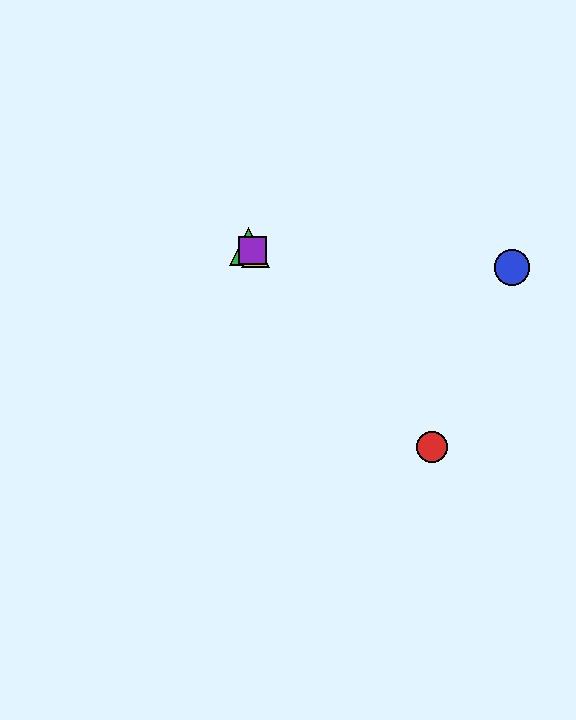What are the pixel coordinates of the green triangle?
The green triangle is at (249, 246).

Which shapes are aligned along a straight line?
The red circle, the green triangle, the yellow triangle, the purple square are aligned along a straight line.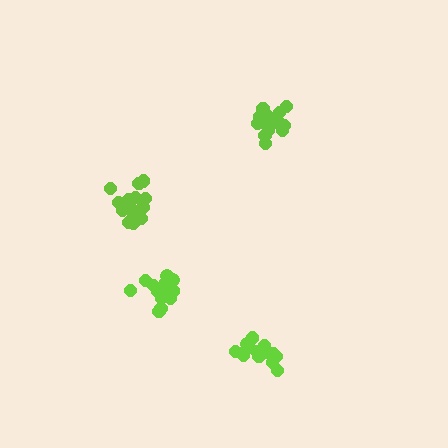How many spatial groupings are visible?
There are 4 spatial groupings.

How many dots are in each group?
Group 1: 16 dots, Group 2: 16 dots, Group 3: 15 dots, Group 4: 17 dots (64 total).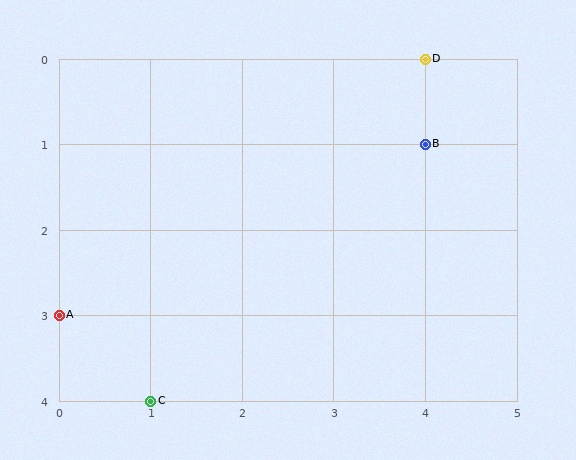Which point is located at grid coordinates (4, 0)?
Point D is at (4, 0).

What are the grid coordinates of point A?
Point A is at grid coordinates (0, 3).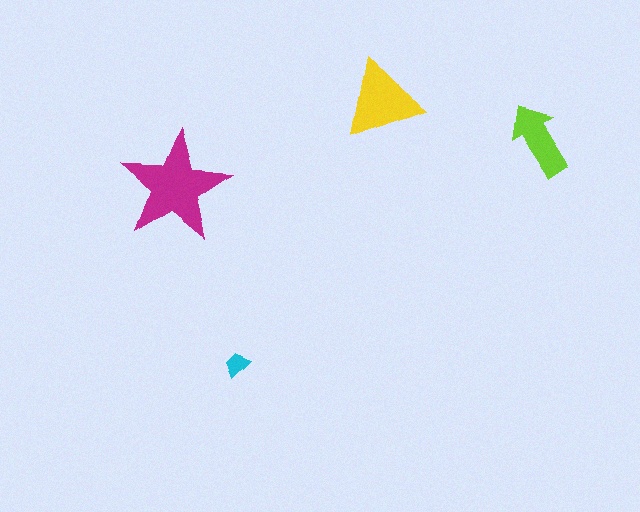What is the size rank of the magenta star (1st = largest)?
1st.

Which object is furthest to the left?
The magenta star is leftmost.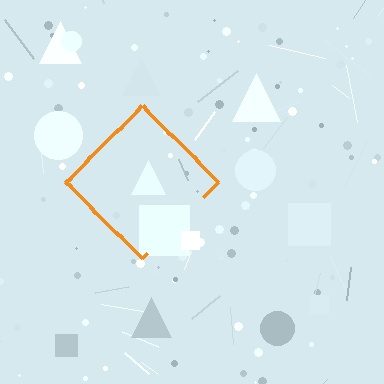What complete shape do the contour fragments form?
The contour fragments form a diamond.